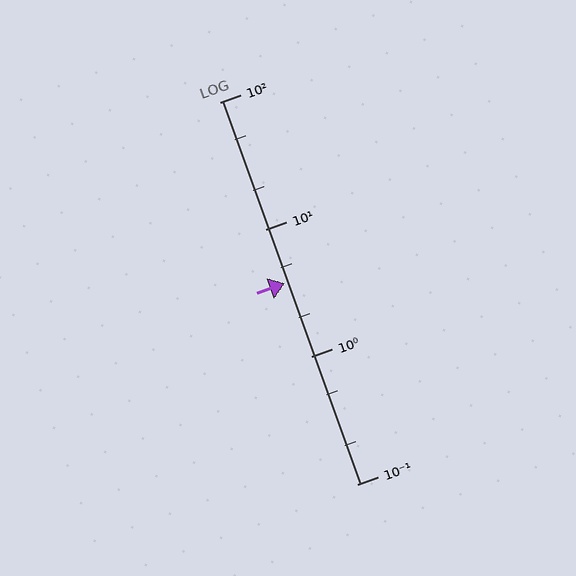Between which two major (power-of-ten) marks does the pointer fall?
The pointer is between 1 and 10.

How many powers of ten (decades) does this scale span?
The scale spans 3 decades, from 0.1 to 100.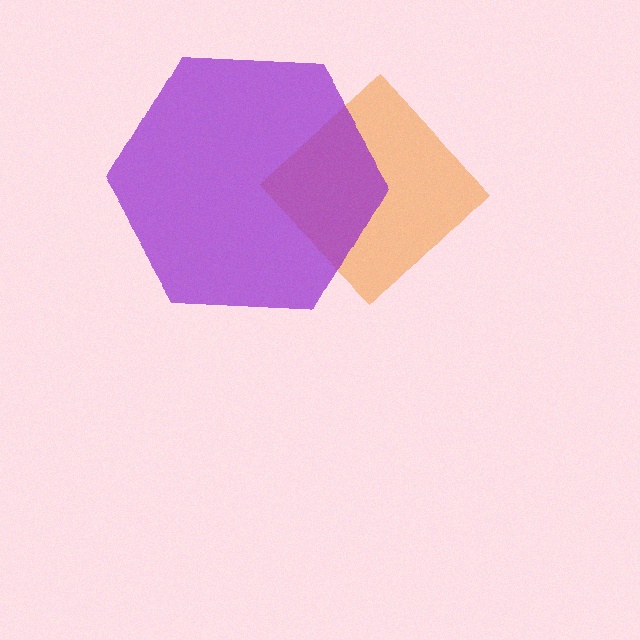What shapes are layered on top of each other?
The layered shapes are: an orange diamond, a purple hexagon.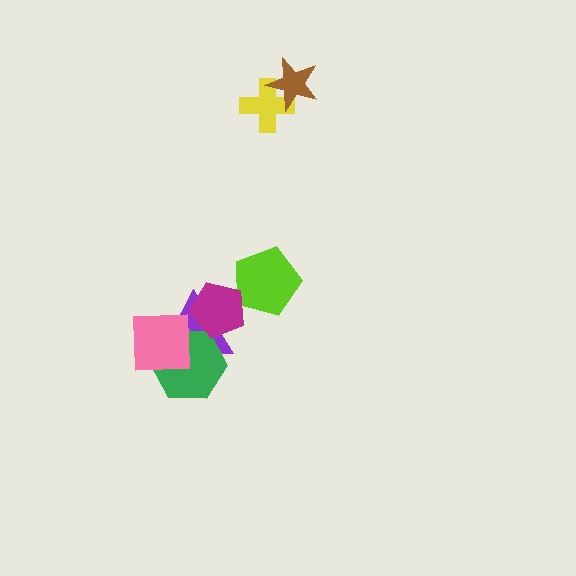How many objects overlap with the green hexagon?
2 objects overlap with the green hexagon.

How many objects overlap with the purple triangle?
3 objects overlap with the purple triangle.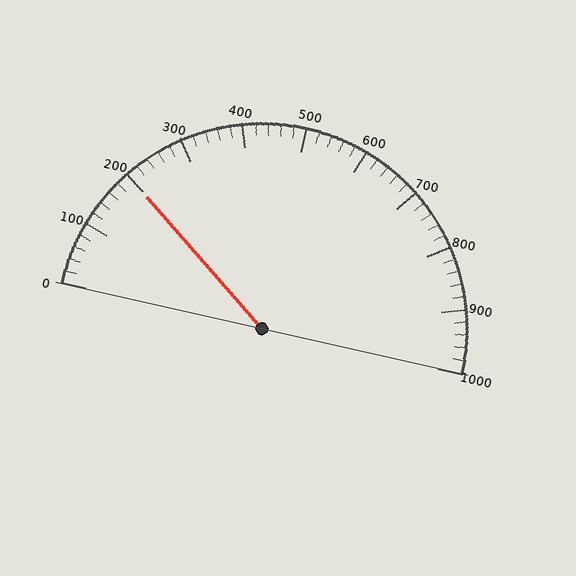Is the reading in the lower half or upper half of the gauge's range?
The reading is in the lower half of the range (0 to 1000).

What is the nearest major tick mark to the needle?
The nearest major tick mark is 200.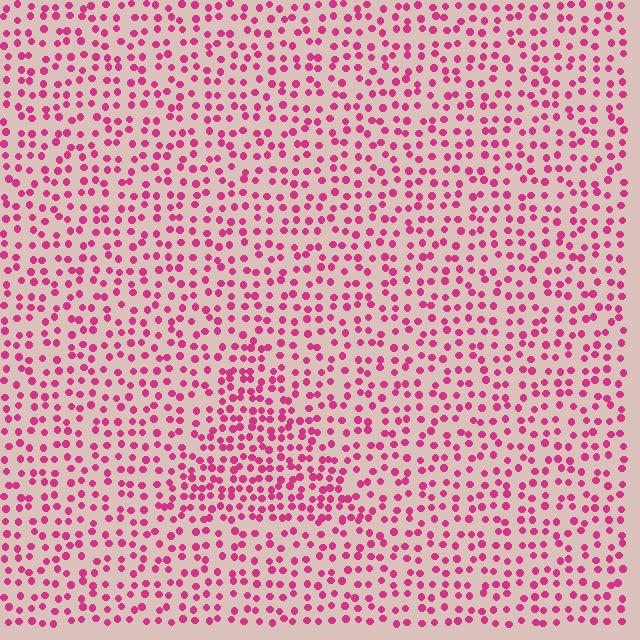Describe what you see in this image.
The image contains small magenta elements arranged at two different densities. A triangle-shaped region is visible where the elements are more densely packed than the surrounding area.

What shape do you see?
I see a triangle.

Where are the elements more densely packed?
The elements are more densely packed inside the triangle boundary.